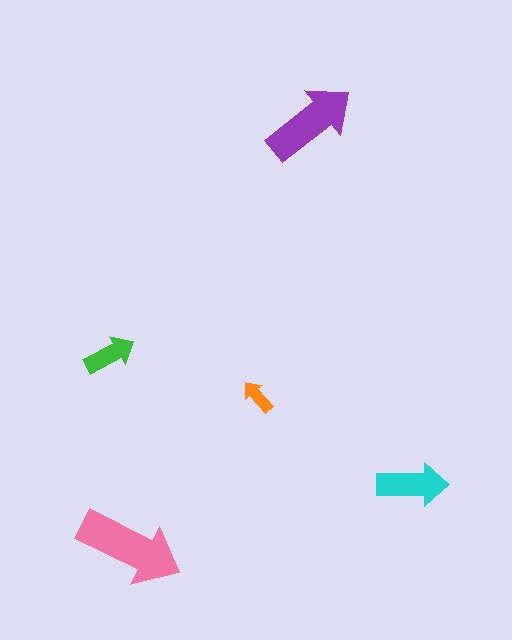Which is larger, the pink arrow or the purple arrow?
The pink one.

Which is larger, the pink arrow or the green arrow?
The pink one.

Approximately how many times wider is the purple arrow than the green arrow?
About 2 times wider.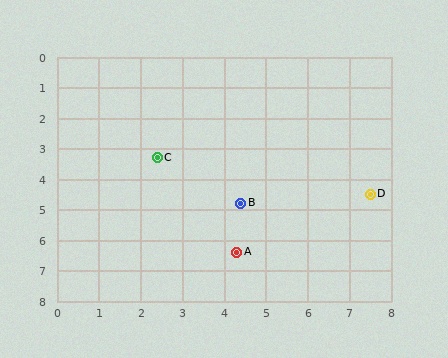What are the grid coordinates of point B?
Point B is at approximately (4.4, 4.8).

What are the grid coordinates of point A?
Point A is at approximately (4.3, 6.4).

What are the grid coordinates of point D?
Point D is at approximately (7.5, 4.5).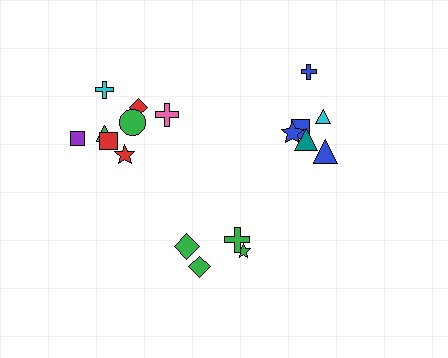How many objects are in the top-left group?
There are 8 objects.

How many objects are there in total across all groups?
There are 18 objects.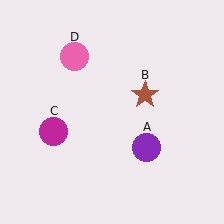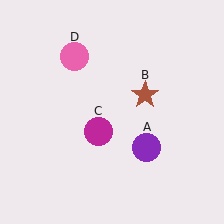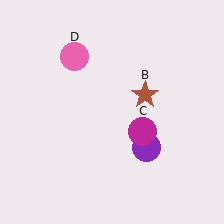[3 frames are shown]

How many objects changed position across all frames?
1 object changed position: magenta circle (object C).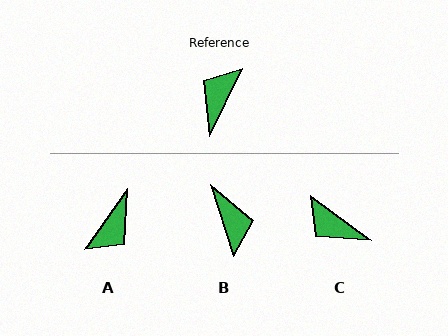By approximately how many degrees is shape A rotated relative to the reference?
Approximately 170 degrees counter-clockwise.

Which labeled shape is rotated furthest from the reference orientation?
A, about 170 degrees away.